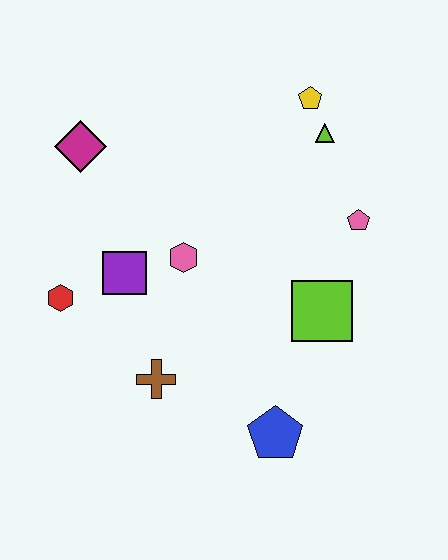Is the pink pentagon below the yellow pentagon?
Yes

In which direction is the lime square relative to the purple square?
The lime square is to the right of the purple square.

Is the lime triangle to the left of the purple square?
No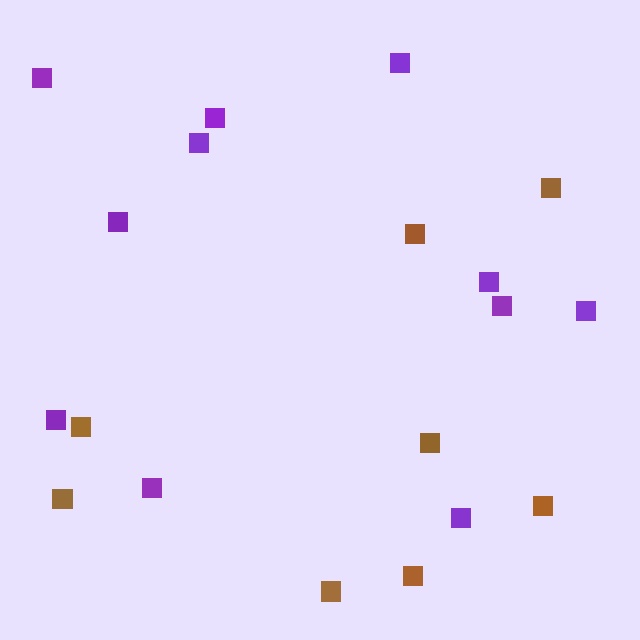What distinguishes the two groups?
There are 2 groups: one group of brown squares (8) and one group of purple squares (11).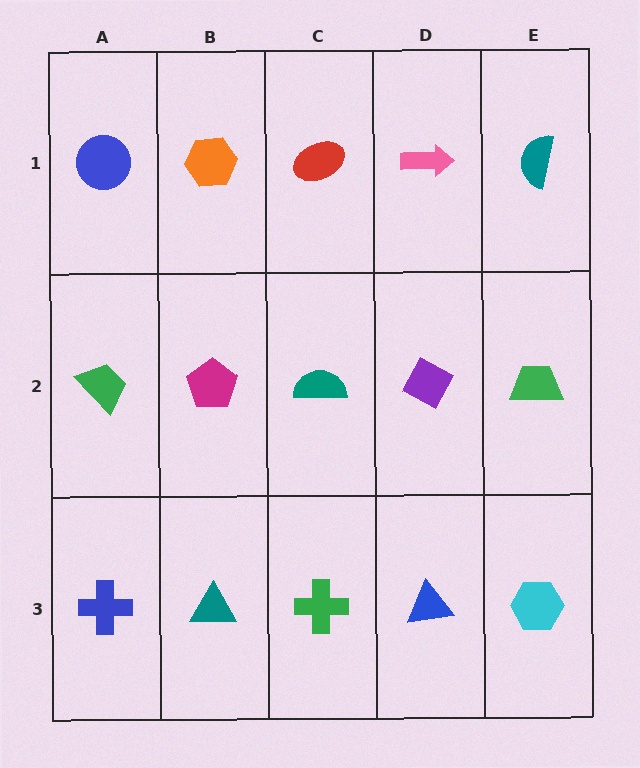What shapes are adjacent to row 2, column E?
A teal semicircle (row 1, column E), a cyan hexagon (row 3, column E), a purple diamond (row 2, column D).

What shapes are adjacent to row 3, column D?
A purple diamond (row 2, column D), a green cross (row 3, column C), a cyan hexagon (row 3, column E).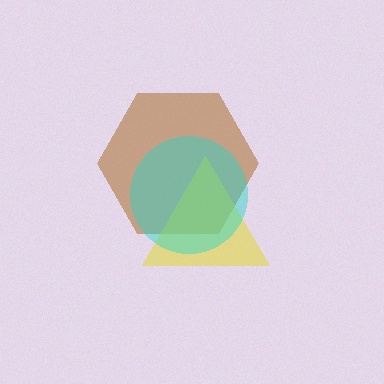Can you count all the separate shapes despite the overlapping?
Yes, there are 3 separate shapes.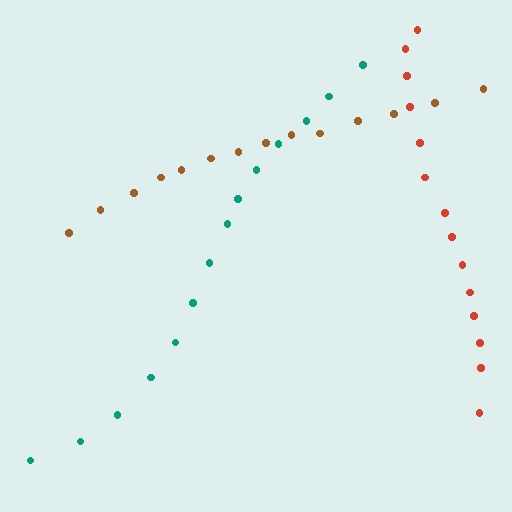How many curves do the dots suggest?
There are 3 distinct paths.